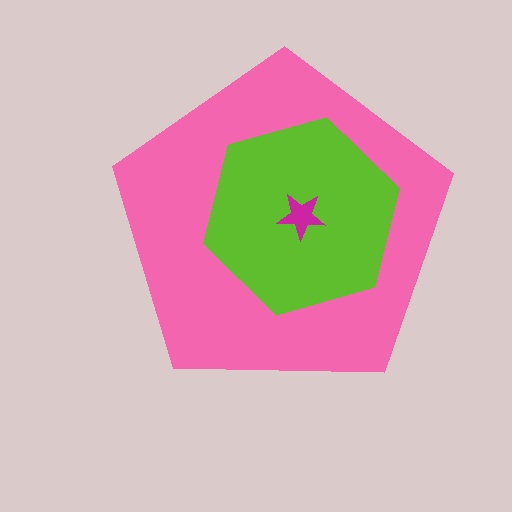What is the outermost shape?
The pink pentagon.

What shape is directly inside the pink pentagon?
The lime hexagon.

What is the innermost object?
The magenta star.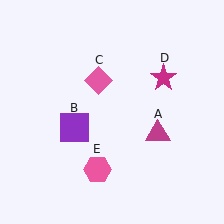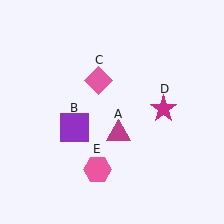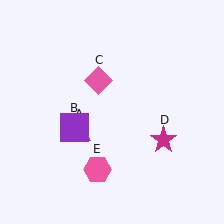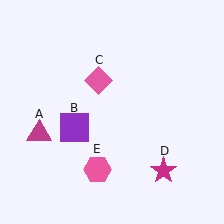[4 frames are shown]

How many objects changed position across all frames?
2 objects changed position: magenta triangle (object A), magenta star (object D).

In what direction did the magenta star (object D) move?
The magenta star (object D) moved down.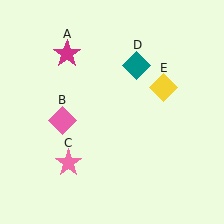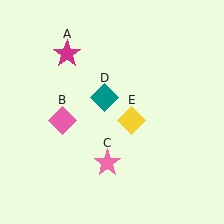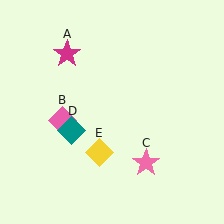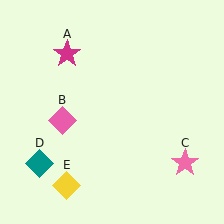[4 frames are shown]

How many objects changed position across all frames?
3 objects changed position: pink star (object C), teal diamond (object D), yellow diamond (object E).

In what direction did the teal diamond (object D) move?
The teal diamond (object D) moved down and to the left.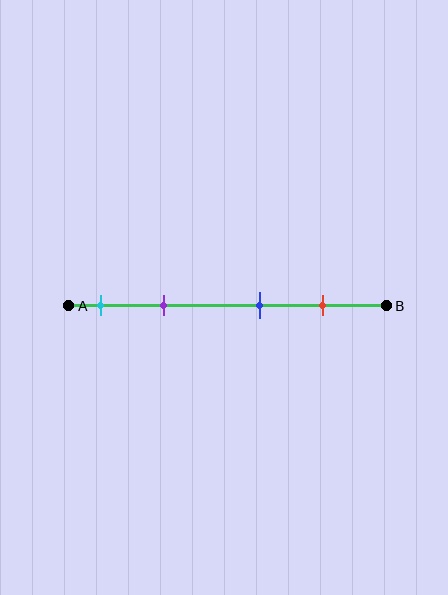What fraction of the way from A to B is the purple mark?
The purple mark is approximately 30% (0.3) of the way from A to B.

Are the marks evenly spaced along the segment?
No, the marks are not evenly spaced.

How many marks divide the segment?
There are 4 marks dividing the segment.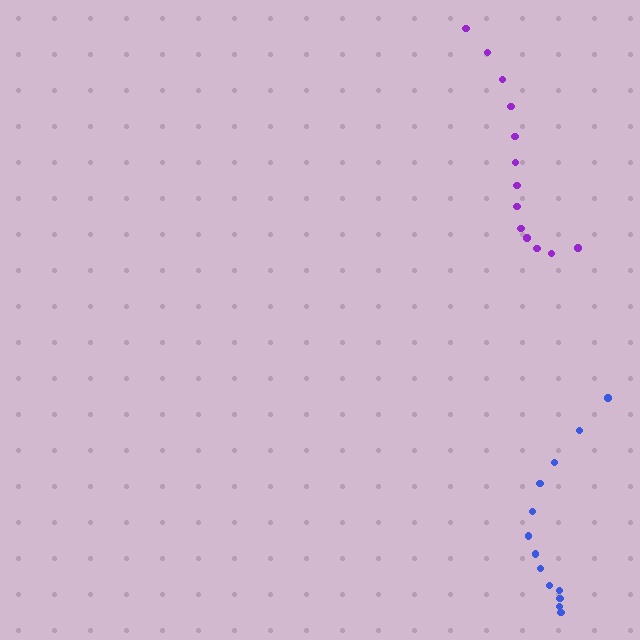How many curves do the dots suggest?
There are 2 distinct paths.